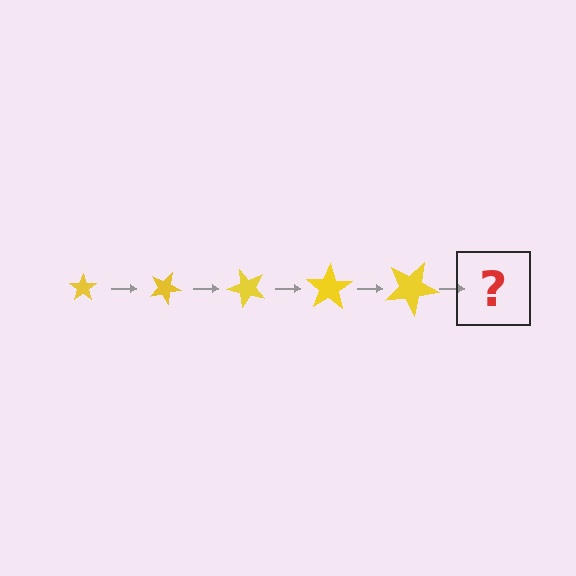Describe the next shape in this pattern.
It should be a star, larger than the previous one and rotated 125 degrees from the start.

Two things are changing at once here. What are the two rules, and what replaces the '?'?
The two rules are that the star grows larger each step and it rotates 25 degrees each step. The '?' should be a star, larger than the previous one and rotated 125 degrees from the start.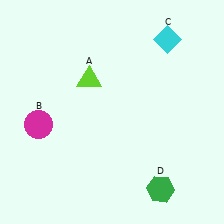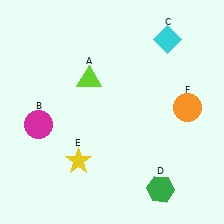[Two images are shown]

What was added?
A yellow star (E), an orange circle (F) were added in Image 2.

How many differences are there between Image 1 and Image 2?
There are 2 differences between the two images.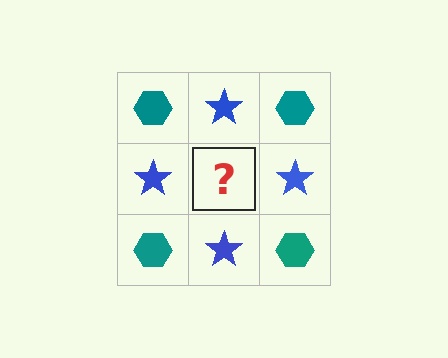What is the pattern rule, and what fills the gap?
The rule is that it alternates teal hexagon and blue star in a checkerboard pattern. The gap should be filled with a teal hexagon.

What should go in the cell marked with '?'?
The missing cell should contain a teal hexagon.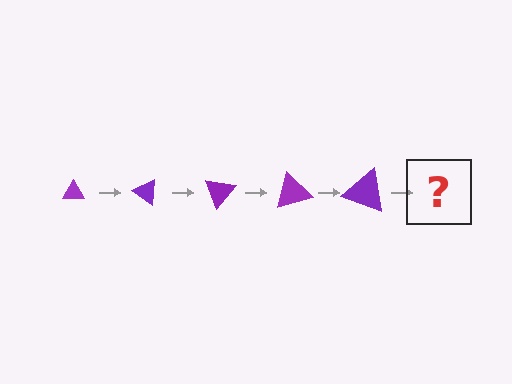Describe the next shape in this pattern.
It should be a triangle, larger than the previous one and rotated 175 degrees from the start.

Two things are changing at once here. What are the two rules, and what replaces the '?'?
The two rules are that the triangle grows larger each step and it rotates 35 degrees each step. The '?' should be a triangle, larger than the previous one and rotated 175 degrees from the start.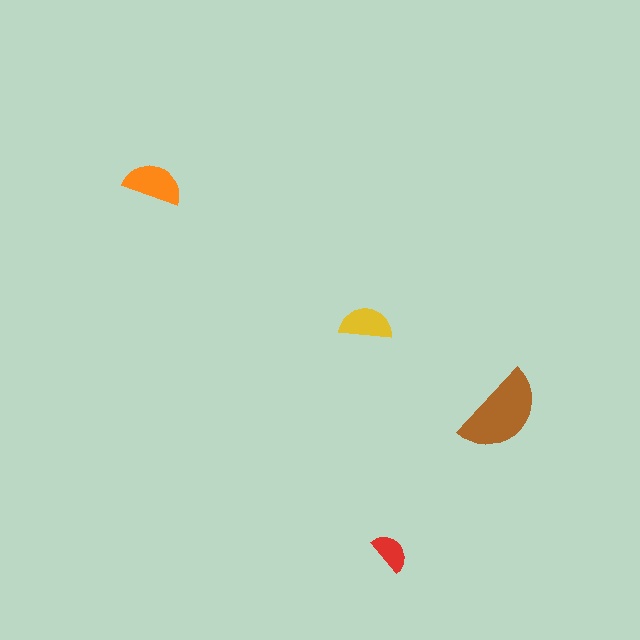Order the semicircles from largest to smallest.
the brown one, the orange one, the yellow one, the red one.